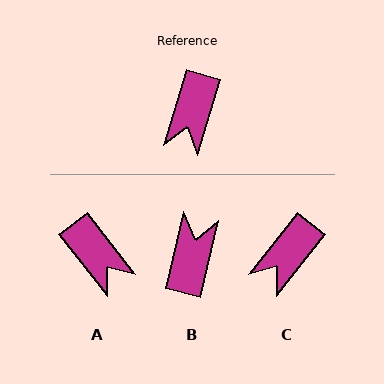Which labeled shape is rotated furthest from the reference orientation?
B, about 177 degrees away.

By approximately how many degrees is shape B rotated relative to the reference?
Approximately 177 degrees clockwise.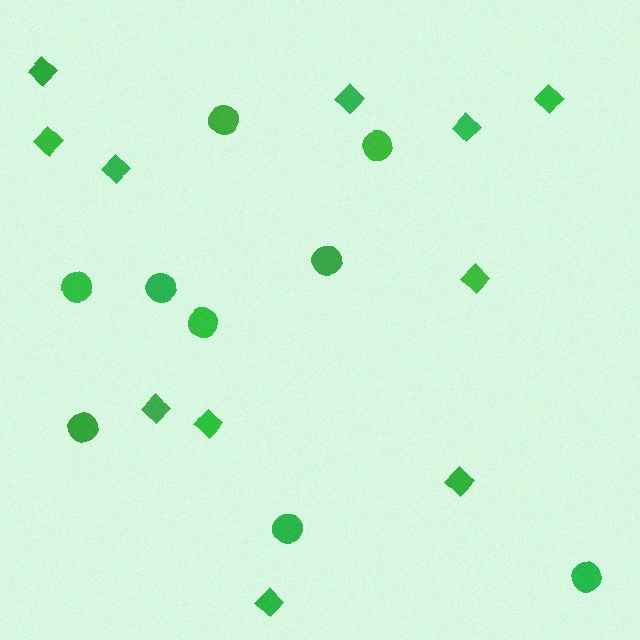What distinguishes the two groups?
There are 2 groups: one group of circles (9) and one group of diamonds (11).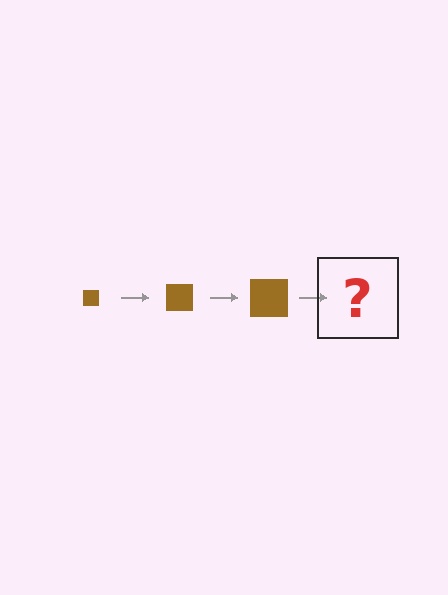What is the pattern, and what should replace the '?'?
The pattern is that the square gets progressively larger each step. The '?' should be a brown square, larger than the previous one.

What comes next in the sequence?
The next element should be a brown square, larger than the previous one.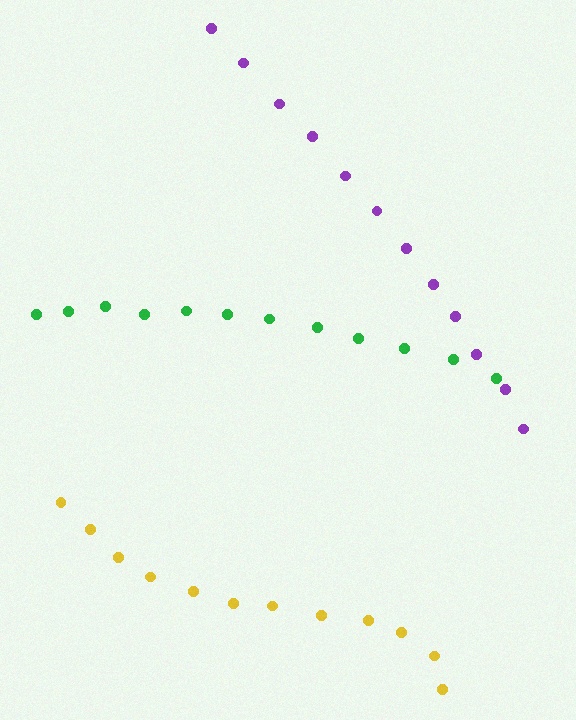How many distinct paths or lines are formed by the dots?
There are 3 distinct paths.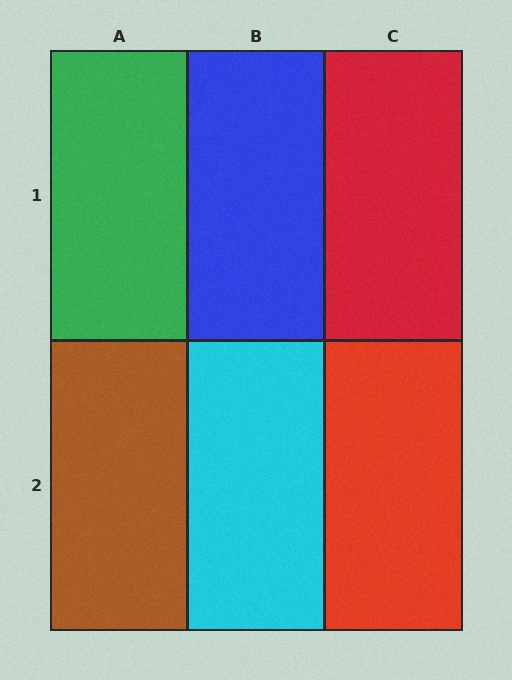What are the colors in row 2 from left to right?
Brown, cyan, red.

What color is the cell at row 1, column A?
Green.